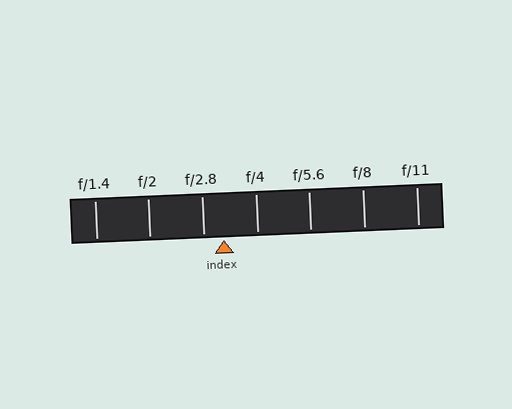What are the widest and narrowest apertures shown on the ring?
The widest aperture shown is f/1.4 and the narrowest is f/11.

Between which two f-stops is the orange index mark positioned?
The index mark is between f/2.8 and f/4.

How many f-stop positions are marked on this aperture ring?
There are 7 f-stop positions marked.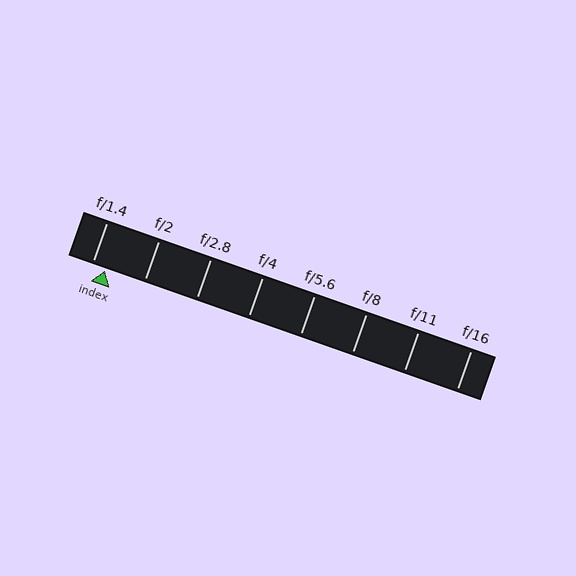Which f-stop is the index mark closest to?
The index mark is closest to f/1.4.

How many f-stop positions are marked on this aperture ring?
There are 8 f-stop positions marked.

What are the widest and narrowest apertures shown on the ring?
The widest aperture shown is f/1.4 and the narrowest is f/16.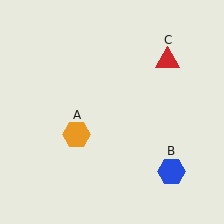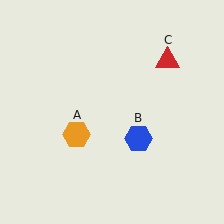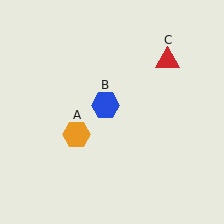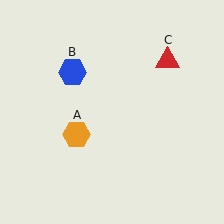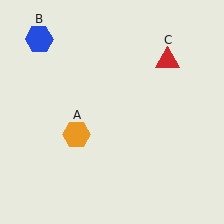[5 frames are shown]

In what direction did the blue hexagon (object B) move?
The blue hexagon (object B) moved up and to the left.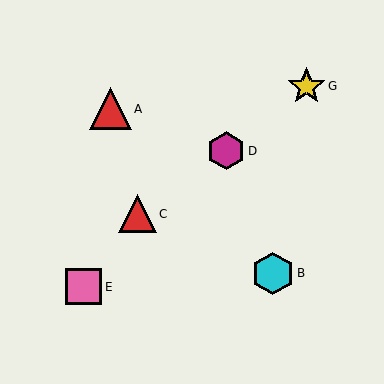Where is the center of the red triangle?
The center of the red triangle is at (110, 109).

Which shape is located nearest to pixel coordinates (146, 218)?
The red triangle (labeled C) at (137, 214) is nearest to that location.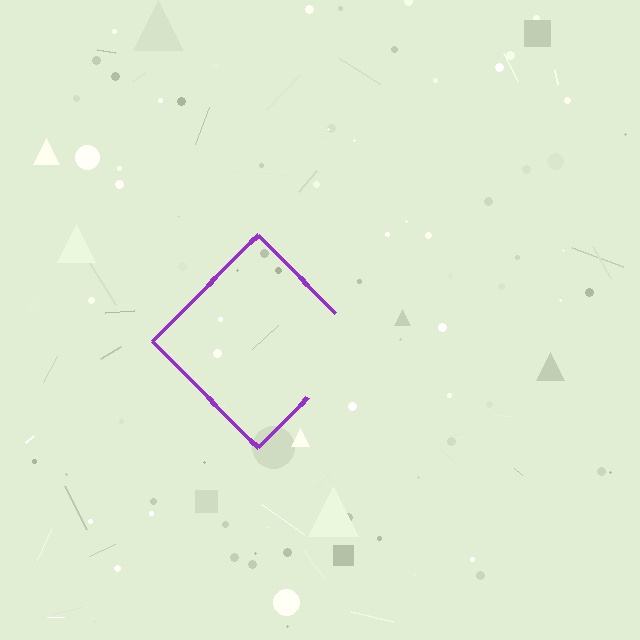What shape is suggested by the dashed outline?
The dashed outline suggests a diamond.